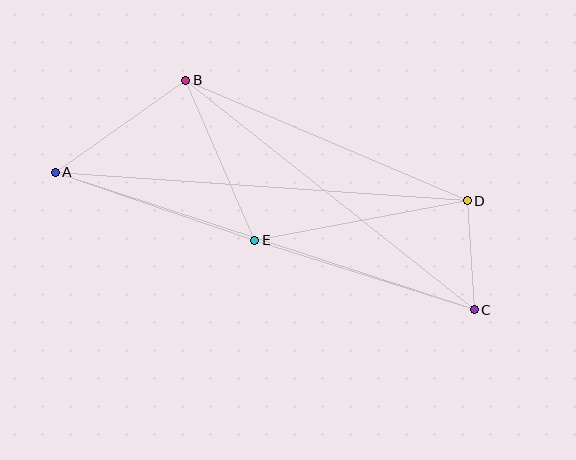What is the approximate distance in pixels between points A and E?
The distance between A and E is approximately 211 pixels.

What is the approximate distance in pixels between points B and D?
The distance between B and D is approximately 306 pixels.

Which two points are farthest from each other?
Points A and C are farthest from each other.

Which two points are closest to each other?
Points C and D are closest to each other.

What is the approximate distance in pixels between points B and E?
The distance between B and E is approximately 174 pixels.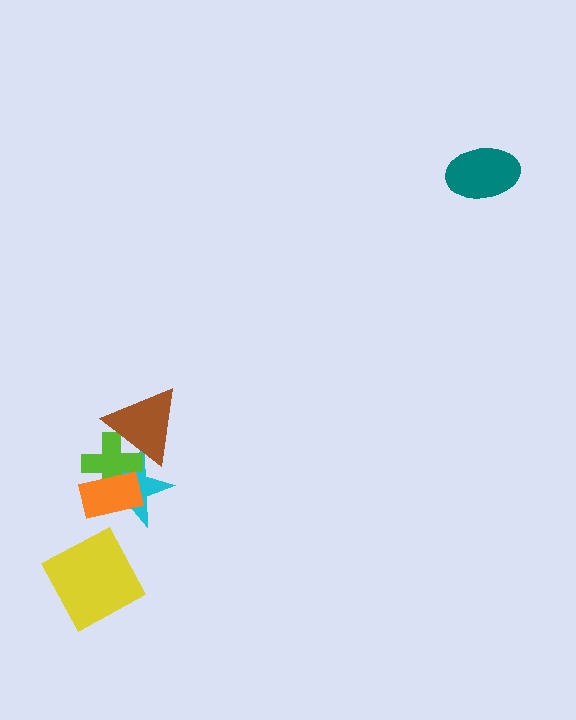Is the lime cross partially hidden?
Yes, it is partially covered by another shape.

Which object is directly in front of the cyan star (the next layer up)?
The lime cross is directly in front of the cyan star.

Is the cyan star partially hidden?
Yes, it is partially covered by another shape.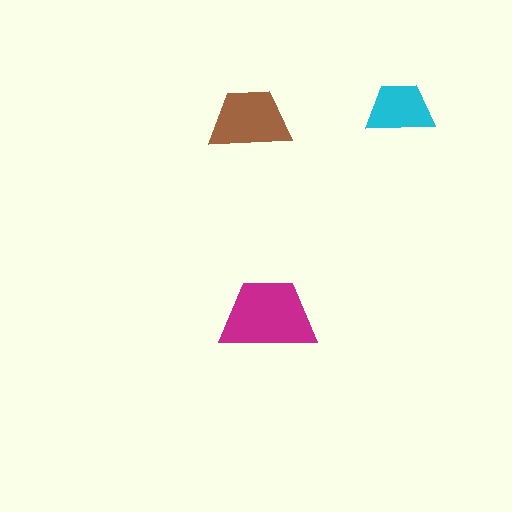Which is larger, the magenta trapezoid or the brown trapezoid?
The magenta one.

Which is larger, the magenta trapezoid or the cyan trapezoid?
The magenta one.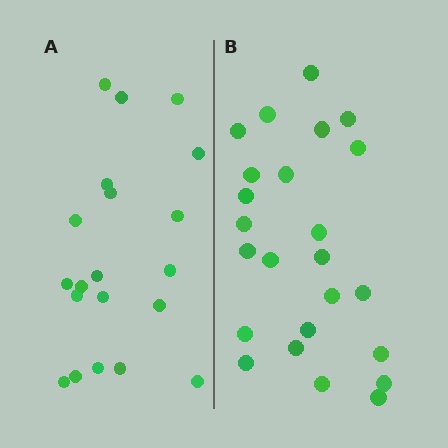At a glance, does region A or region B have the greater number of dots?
Region B (the right region) has more dots.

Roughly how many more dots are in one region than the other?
Region B has about 4 more dots than region A.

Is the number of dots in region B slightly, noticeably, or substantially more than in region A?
Region B has only slightly more — the two regions are fairly close. The ratio is roughly 1.2 to 1.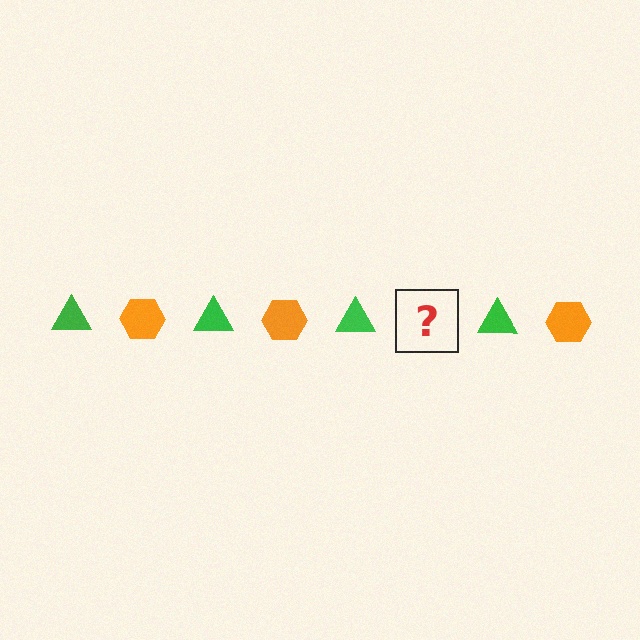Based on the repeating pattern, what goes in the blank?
The blank should be an orange hexagon.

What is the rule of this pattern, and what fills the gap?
The rule is that the pattern alternates between green triangle and orange hexagon. The gap should be filled with an orange hexagon.